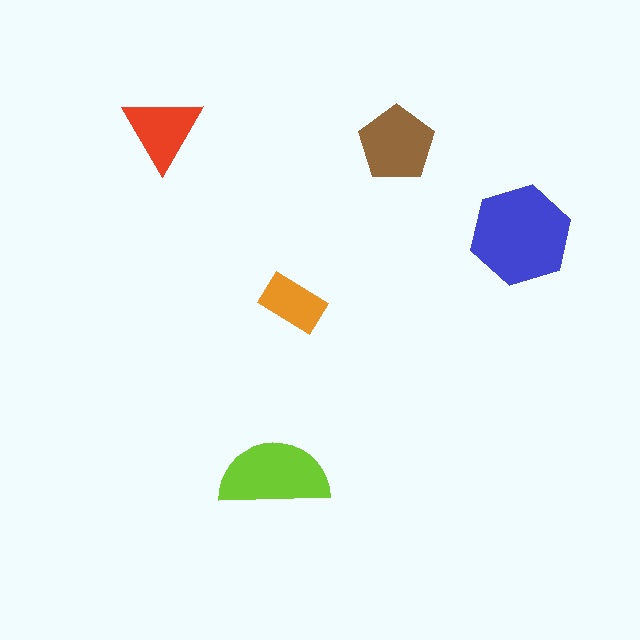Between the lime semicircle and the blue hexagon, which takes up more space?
The blue hexagon.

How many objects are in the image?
There are 5 objects in the image.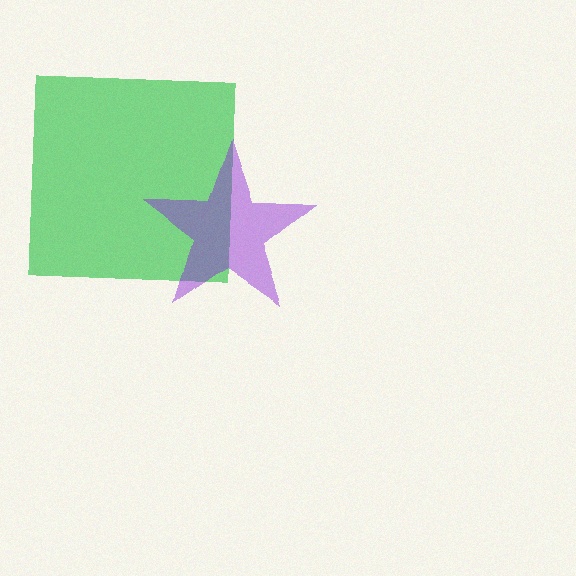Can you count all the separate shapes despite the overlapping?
Yes, there are 2 separate shapes.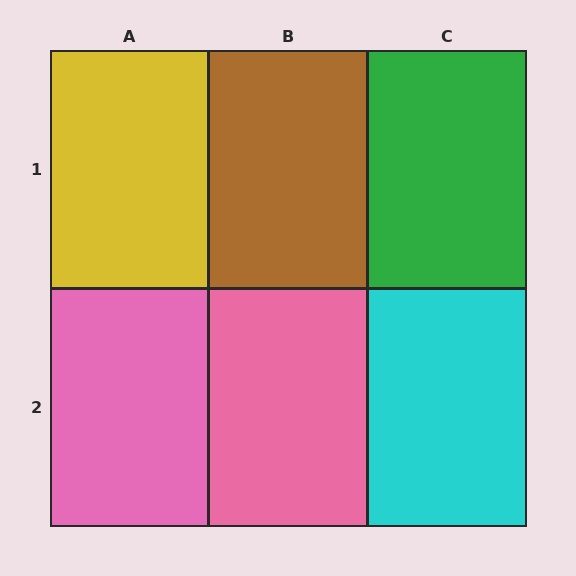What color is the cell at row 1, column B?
Brown.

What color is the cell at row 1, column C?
Green.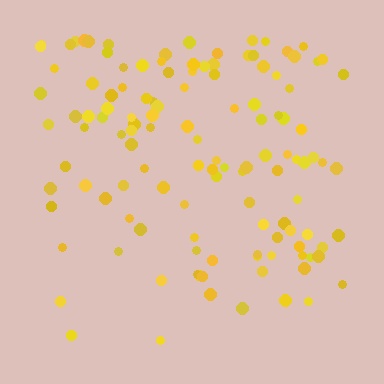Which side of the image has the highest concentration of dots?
The top.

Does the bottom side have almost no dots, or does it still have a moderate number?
Still a moderate number, just noticeably fewer than the top.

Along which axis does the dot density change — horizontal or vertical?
Vertical.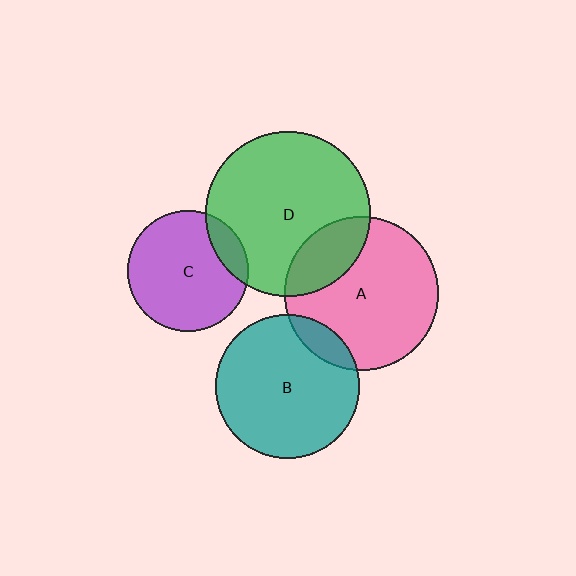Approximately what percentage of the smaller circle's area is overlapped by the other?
Approximately 15%.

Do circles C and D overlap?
Yes.